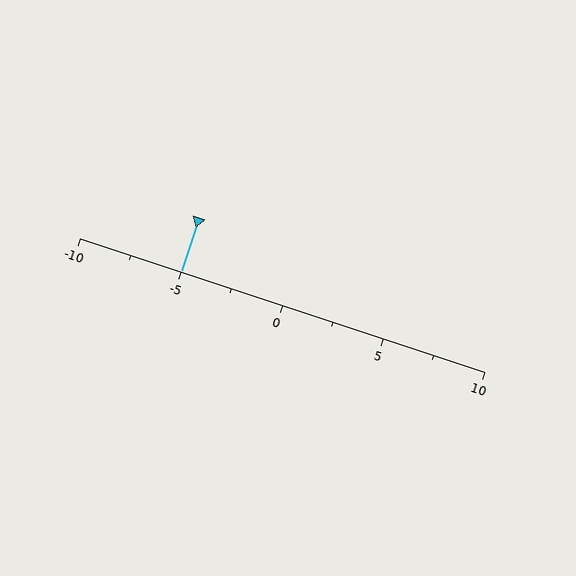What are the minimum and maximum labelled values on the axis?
The axis runs from -10 to 10.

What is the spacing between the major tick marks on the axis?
The major ticks are spaced 5 apart.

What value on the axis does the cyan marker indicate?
The marker indicates approximately -5.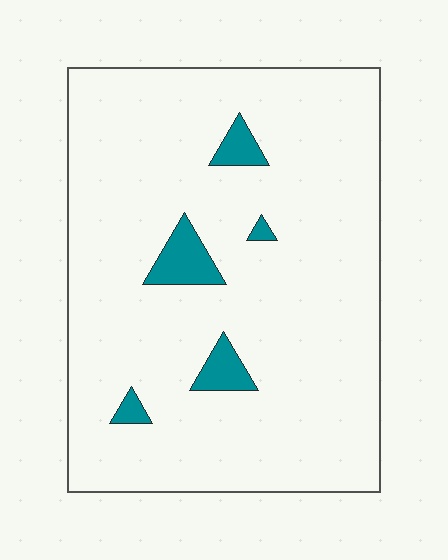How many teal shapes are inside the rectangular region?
5.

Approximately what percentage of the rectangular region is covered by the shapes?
Approximately 5%.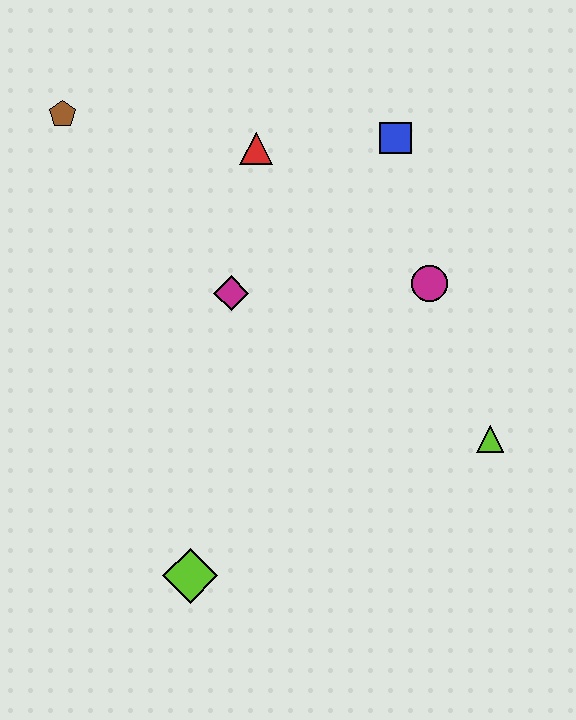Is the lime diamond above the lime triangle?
No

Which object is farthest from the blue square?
The lime diamond is farthest from the blue square.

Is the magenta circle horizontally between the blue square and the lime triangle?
Yes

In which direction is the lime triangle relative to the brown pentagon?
The lime triangle is to the right of the brown pentagon.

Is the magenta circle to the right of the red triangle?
Yes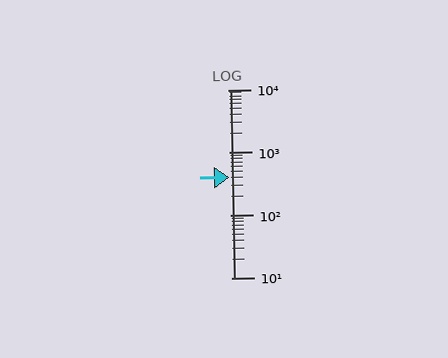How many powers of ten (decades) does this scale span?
The scale spans 3 decades, from 10 to 10000.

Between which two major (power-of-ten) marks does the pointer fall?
The pointer is between 100 and 1000.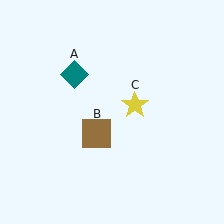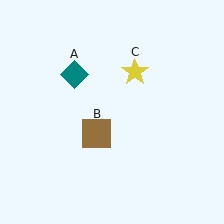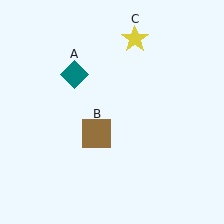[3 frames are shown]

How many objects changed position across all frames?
1 object changed position: yellow star (object C).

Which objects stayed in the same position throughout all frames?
Teal diamond (object A) and brown square (object B) remained stationary.